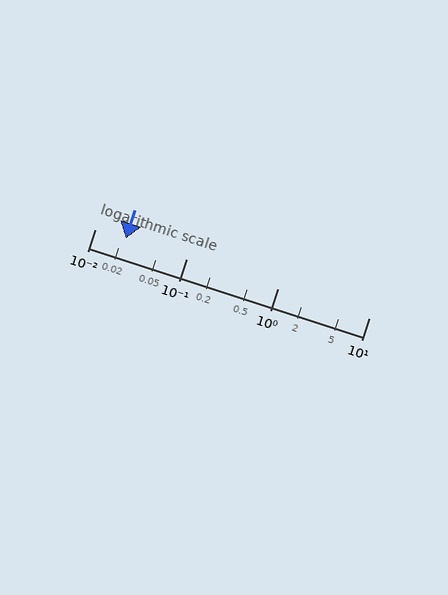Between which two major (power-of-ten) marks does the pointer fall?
The pointer is between 0.01 and 0.1.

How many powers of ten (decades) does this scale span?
The scale spans 3 decades, from 0.01 to 10.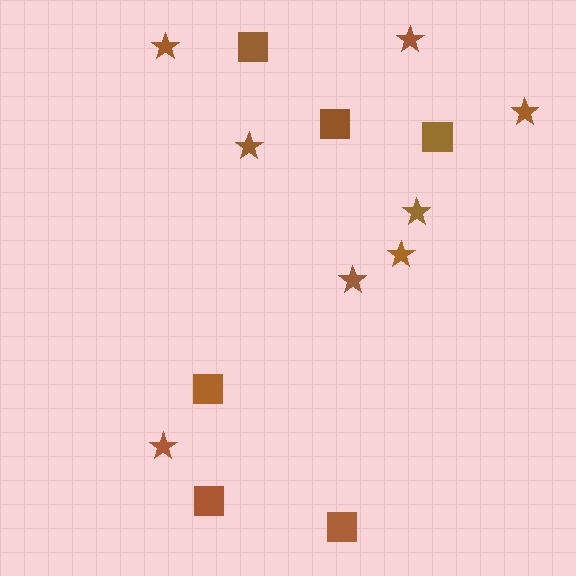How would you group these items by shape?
There are 2 groups: one group of squares (6) and one group of stars (8).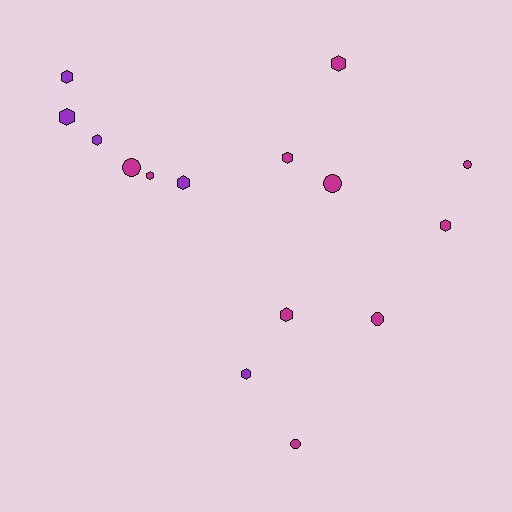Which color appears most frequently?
Magenta, with 10 objects.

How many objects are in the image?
There are 15 objects.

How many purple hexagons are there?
There are 5 purple hexagons.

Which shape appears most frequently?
Hexagon, with 10 objects.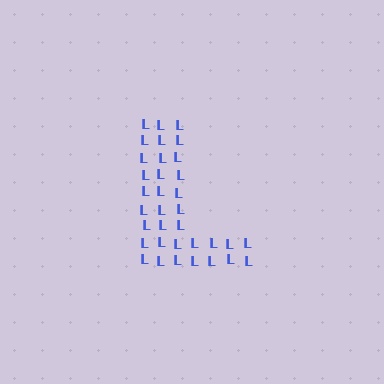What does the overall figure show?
The overall figure shows the letter L.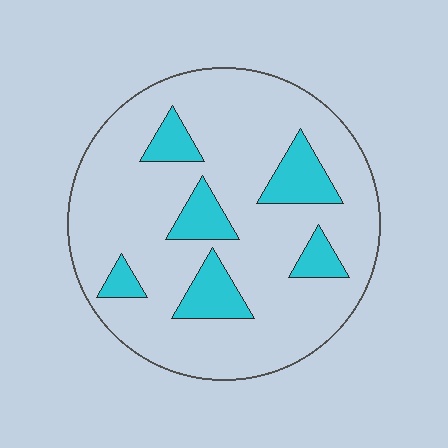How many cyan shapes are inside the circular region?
6.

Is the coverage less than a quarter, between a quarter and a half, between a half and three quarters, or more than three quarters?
Less than a quarter.